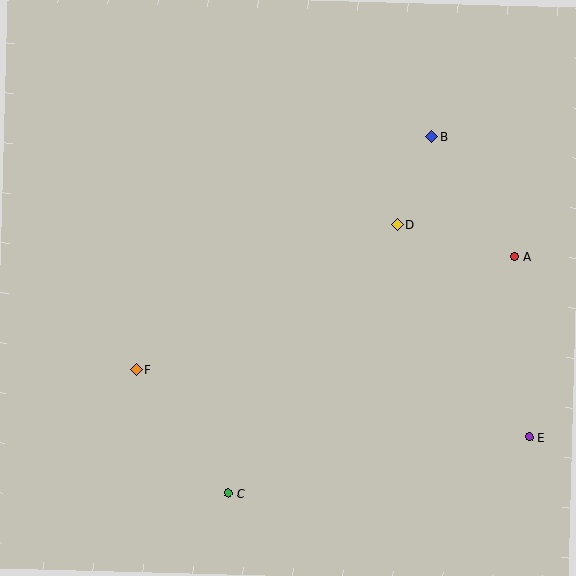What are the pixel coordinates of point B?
Point B is at (432, 136).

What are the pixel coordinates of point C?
Point C is at (228, 493).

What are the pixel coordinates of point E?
Point E is at (529, 437).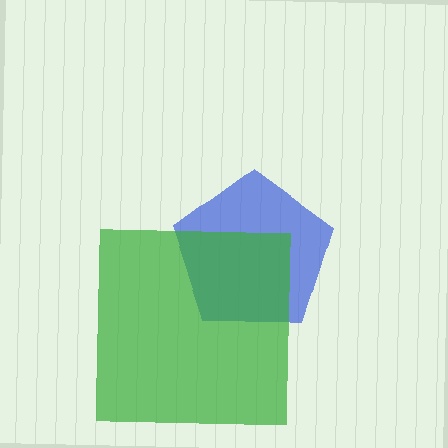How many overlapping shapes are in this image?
There are 2 overlapping shapes in the image.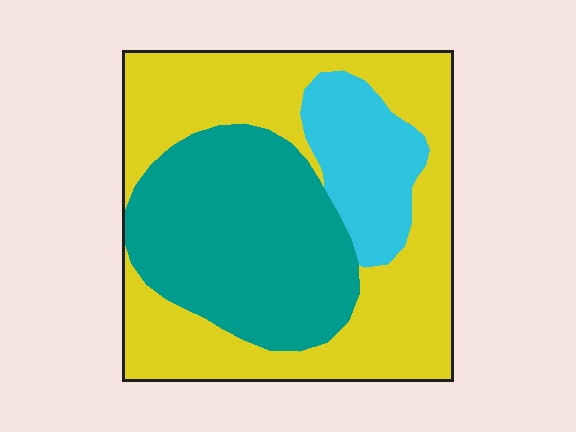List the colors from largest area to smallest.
From largest to smallest: yellow, teal, cyan.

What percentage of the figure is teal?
Teal covers 35% of the figure.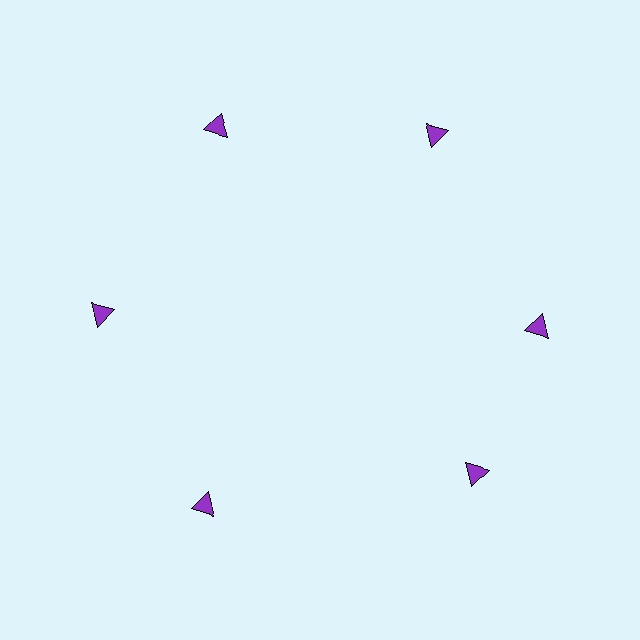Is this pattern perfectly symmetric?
No. The 6 purple triangles are arranged in a ring, but one element near the 5 o'clock position is rotated out of alignment along the ring, breaking the 6-fold rotational symmetry.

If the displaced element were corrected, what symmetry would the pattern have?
It would have 6-fold rotational symmetry — the pattern would map onto itself every 60 degrees.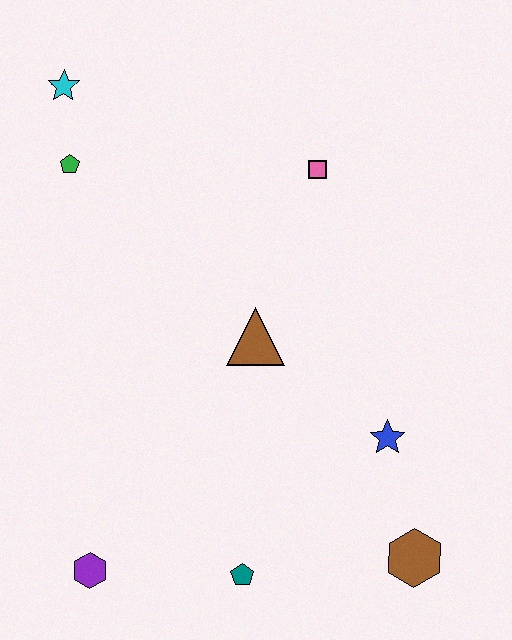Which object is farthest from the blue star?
The cyan star is farthest from the blue star.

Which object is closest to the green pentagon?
The cyan star is closest to the green pentagon.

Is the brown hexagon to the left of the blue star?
No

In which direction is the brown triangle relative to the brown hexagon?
The brown triangle is above the brown hexagon.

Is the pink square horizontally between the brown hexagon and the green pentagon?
Yes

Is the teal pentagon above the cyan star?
No